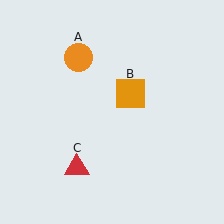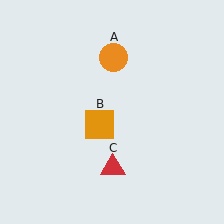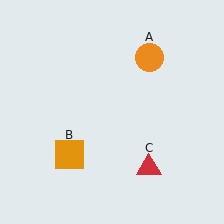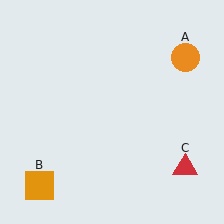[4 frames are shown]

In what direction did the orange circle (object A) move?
The orange circle (object A) moved right.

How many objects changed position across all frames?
3 objects changed position: orange circle (object A), orange square (object B), red triangle (object C).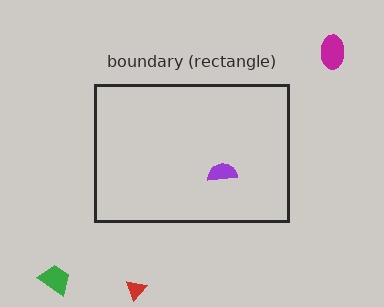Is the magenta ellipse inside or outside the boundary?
Outside.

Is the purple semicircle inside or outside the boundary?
Inside.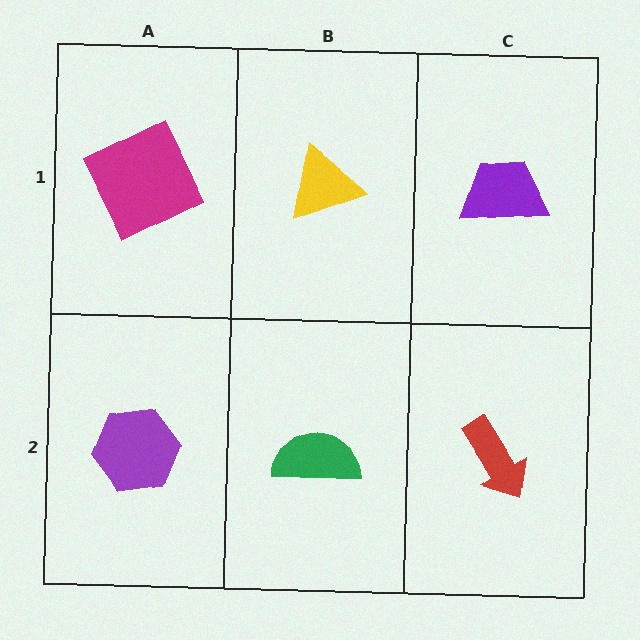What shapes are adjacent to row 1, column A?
A purple hexagon (row 2, column A), a yellow triangle (row 1, column B).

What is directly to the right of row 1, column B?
A purple trapezoid.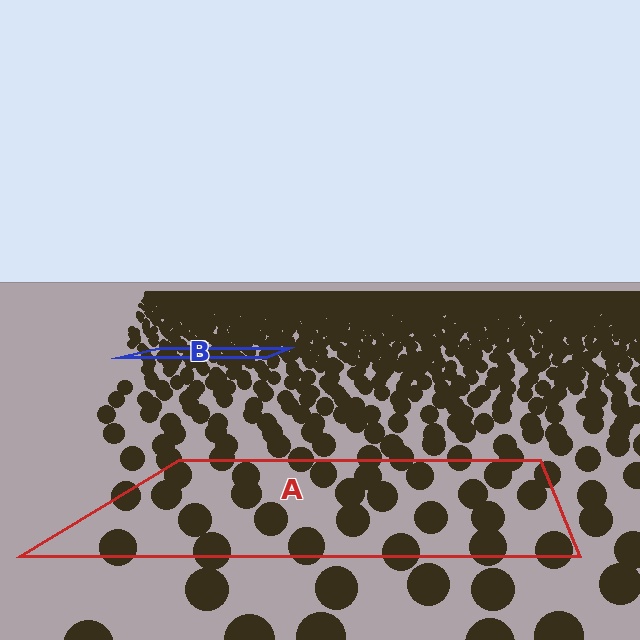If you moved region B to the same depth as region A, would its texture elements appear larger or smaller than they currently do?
They would appear larger. At a closer depth, the same texture elements are projected at a bigger on-screen size.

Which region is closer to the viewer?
Region A is closer. The texture elements there are larger and more spread out.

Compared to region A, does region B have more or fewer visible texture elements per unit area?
Region B has more texture elements per unit area — they are packed more densely because it is farther away.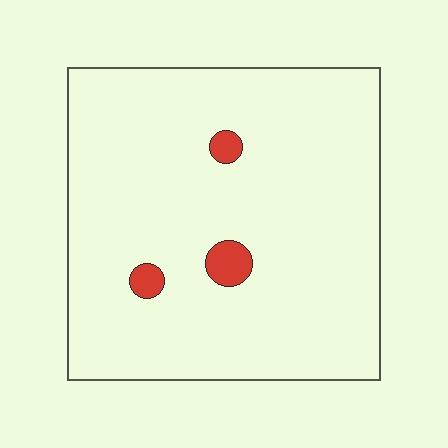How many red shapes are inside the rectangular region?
3.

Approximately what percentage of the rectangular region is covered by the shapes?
Approximately 5%.